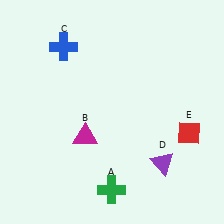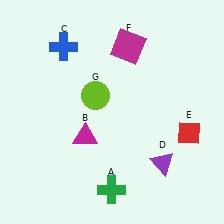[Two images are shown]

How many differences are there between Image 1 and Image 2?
There are 2 differences between the two images.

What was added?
A magenta square (F), a lime circle (G) were added in Image 2.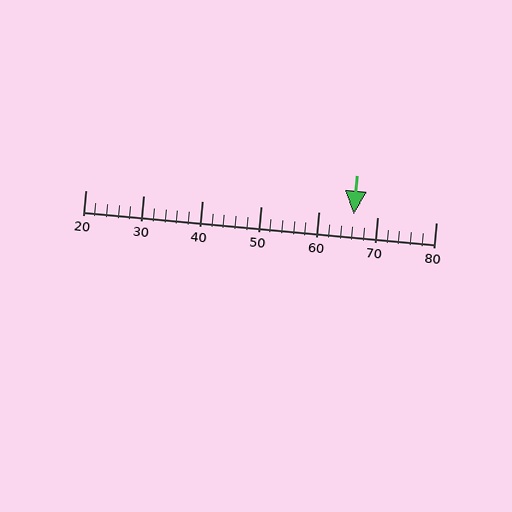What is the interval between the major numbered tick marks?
The major tick marks are spaced 10 units apart.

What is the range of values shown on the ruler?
The ruler shows values from 20 to 80.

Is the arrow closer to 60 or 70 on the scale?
The arrow is closer to 70.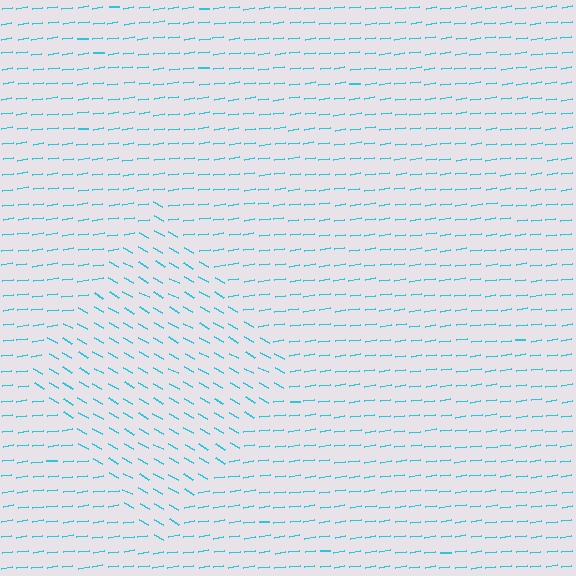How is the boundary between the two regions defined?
The boundary is defined purely by a change in line orientation (approximately 37 degrees difference). All lines are the same color and thickness.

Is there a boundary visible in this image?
Yes, there is a texture boundary formed by a change in line orientation.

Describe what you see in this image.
The image is filled with small cyan line segments. A diamond region in the image has lines oriented differently from the surrounding lines, creating a visible texture boundary.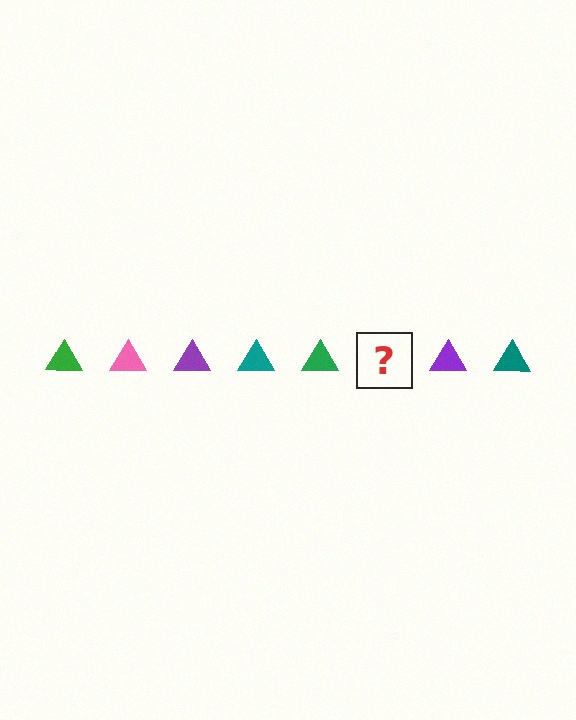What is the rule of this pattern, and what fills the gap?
The rule is that the pattern cycles through green, pink, purple, teal triangles. The gap should be filled with a pink triangle.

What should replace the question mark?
The question mark should be replaced with a pink triangle.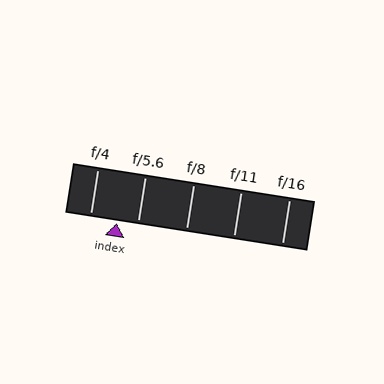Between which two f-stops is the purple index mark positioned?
The index mark is between f/4 and f/5.6.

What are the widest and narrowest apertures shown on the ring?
The widest aperture shown is f/4 and the narrowest is f/16.